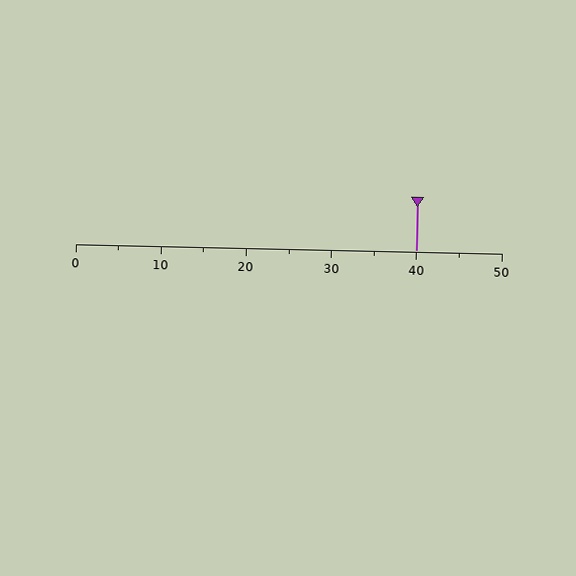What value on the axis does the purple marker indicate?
The marker indicates approximately 40.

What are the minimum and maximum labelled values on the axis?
The axis runs from 0 to 50.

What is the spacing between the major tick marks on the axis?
The major ticks are spaced 10 apart.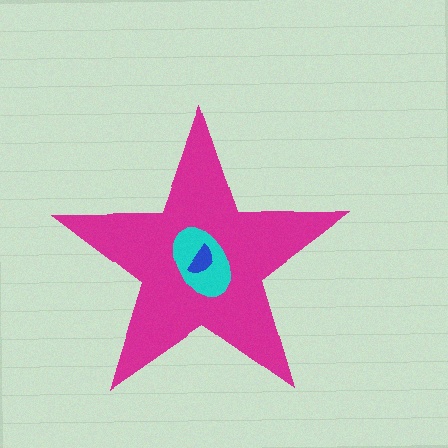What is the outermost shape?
The magenta star.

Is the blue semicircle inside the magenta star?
Yes.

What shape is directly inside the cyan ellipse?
The blue semicircle.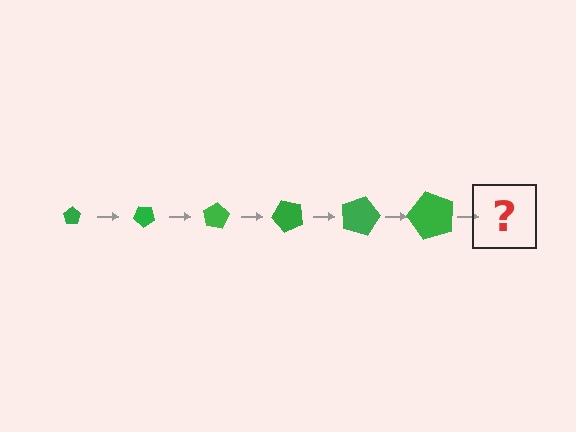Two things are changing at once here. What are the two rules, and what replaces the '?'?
The two rules are that the pentagon grows larger each step and it rotates 40 degrees each step. The '?' should be a pentagon, larger than the previous one and rotated 240 degrees from the start.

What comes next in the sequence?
The next element should be a pentagon, larger than the previous one and rotated 240 degrees from the start.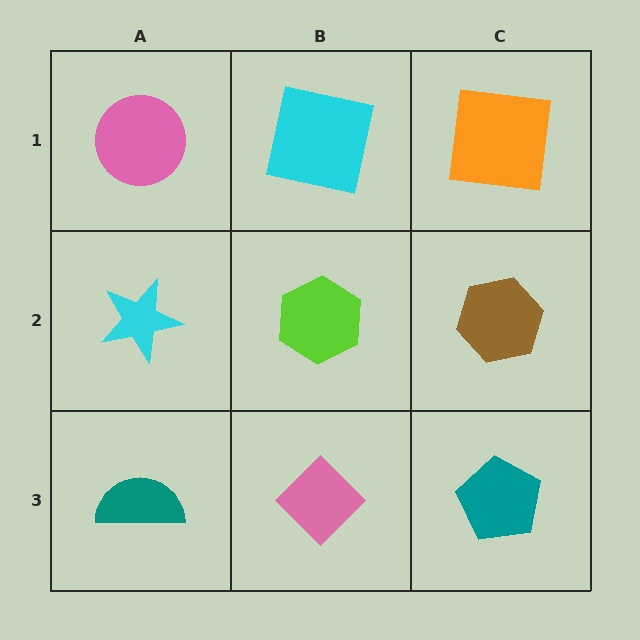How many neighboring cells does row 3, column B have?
3.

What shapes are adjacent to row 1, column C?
A brown hexagon (row 2, column C), a cyan square (row 1, column B).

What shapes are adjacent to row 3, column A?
A cyan star (row 2, column A), a pink diamond (row 3, column B).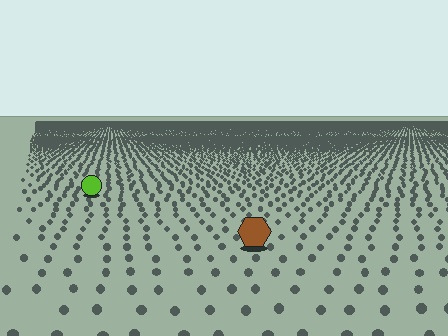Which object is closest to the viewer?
The brown hexagon is closest. The texture marks near it are larger and more spread out.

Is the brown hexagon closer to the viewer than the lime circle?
Yes. The brown hexagon is closer — you can tell from the texture gradient: the ground texture is coarser near it.